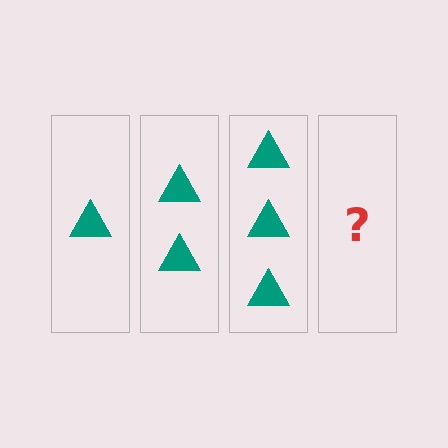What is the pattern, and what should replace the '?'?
The pattern is that each step adds one more triangle. The '?' should be 4 triangles.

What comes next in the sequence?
The next element should be 4 triangles.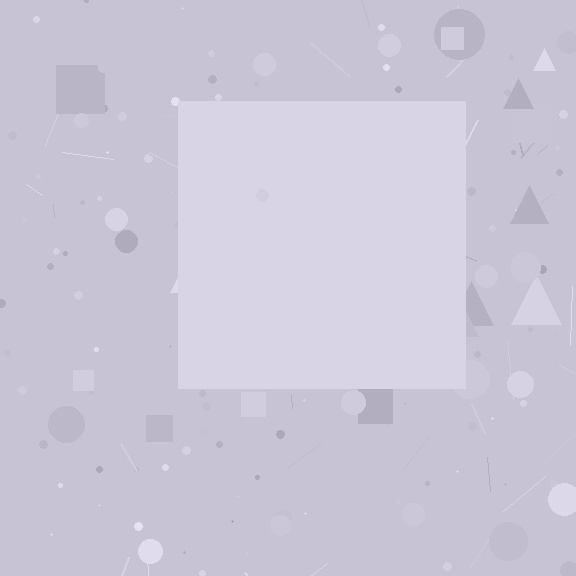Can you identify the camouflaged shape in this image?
The camouflaged shape is a square.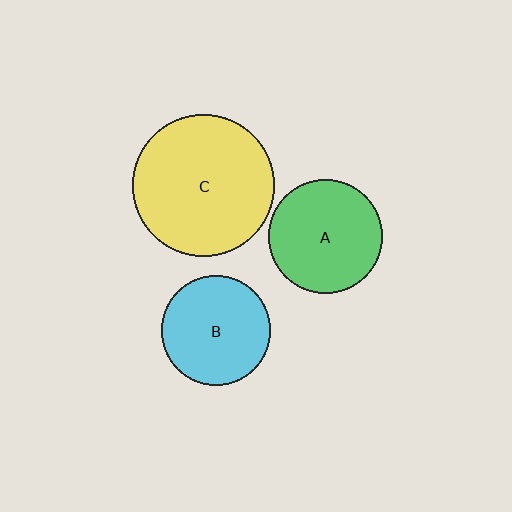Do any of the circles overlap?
No, none of the circles overlap.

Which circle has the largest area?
Circle C (yellow).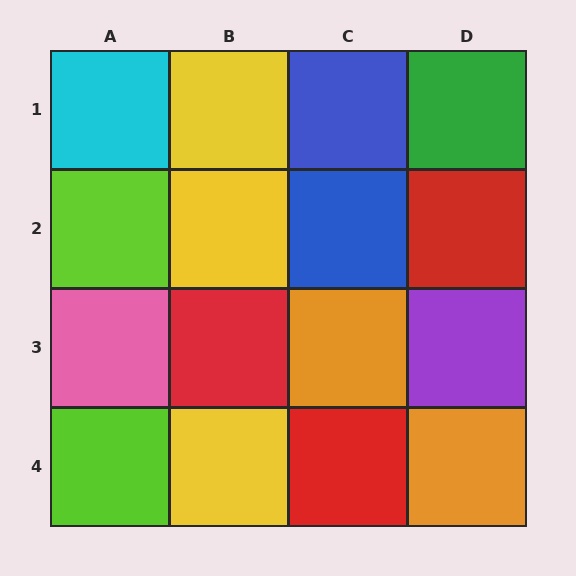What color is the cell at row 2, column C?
Blue.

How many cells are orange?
2 cells are orange.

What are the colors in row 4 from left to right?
Lime, yellow, red, orange.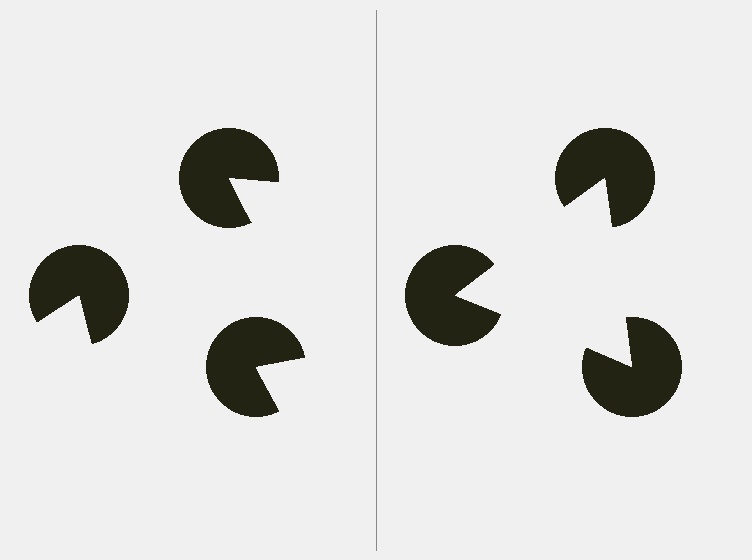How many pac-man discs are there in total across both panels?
6 — 3 on each side.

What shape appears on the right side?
An illusory triangle.